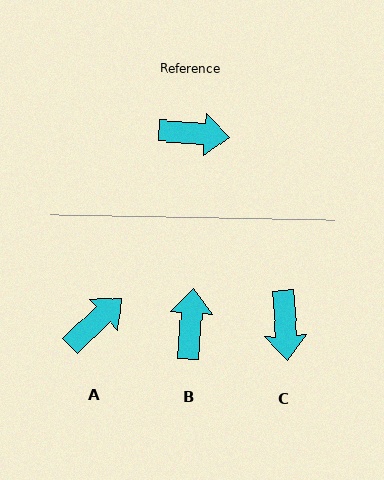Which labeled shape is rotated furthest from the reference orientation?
B, about 90 degrees away.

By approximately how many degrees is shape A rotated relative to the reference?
Approximately 48 degrees counter-clockwise.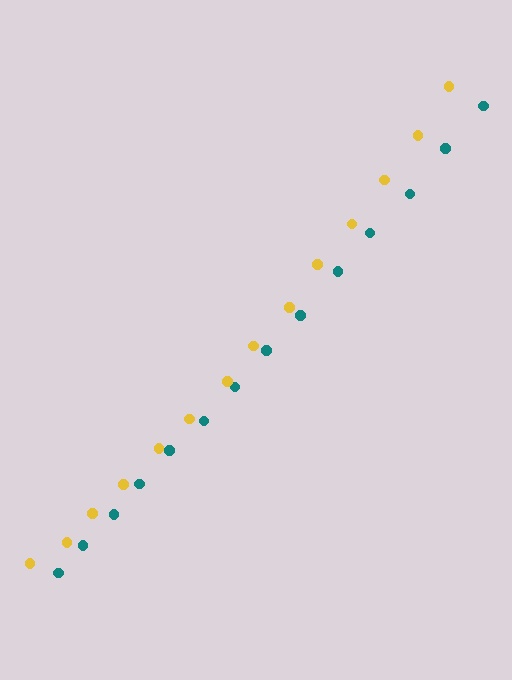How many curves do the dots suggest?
There are 2 distinct paths.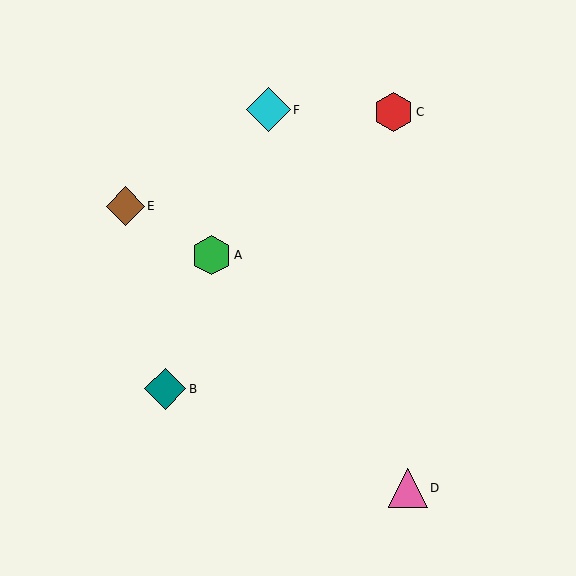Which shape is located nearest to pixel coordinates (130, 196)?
The brown diamond (labeled E) at (125, 206) is nearest to that location.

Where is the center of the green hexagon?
The center of the green hexagon is at (212, 255).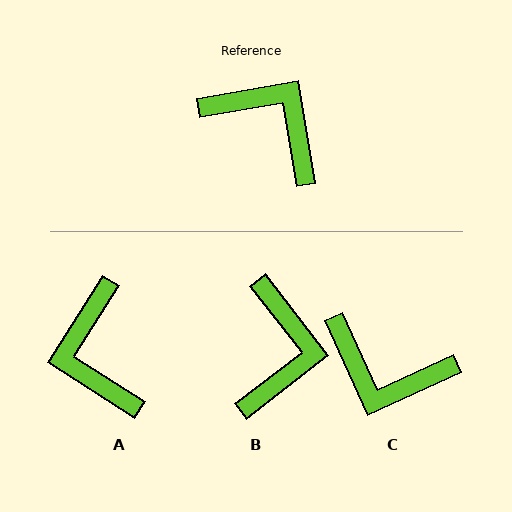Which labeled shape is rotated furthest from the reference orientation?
C, about 165 degrees away.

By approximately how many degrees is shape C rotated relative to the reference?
Approximately 165 degrees clockwise.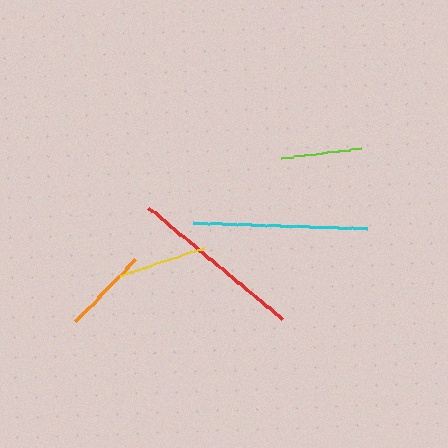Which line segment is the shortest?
The lime line is the shortest at approximately 81 pixels.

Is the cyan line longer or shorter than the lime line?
The cyan line is longer than the lime line.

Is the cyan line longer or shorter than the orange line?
The cyan line is longer than the orange line.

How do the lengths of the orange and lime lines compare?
The orange and lime lines are approximately the same length.